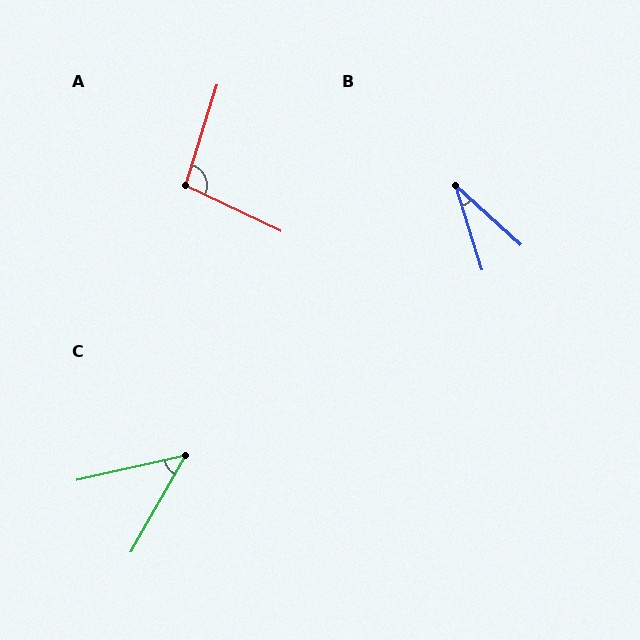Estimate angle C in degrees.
Approximately 48 degrees.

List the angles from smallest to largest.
B (30°), C (48°), A (98°).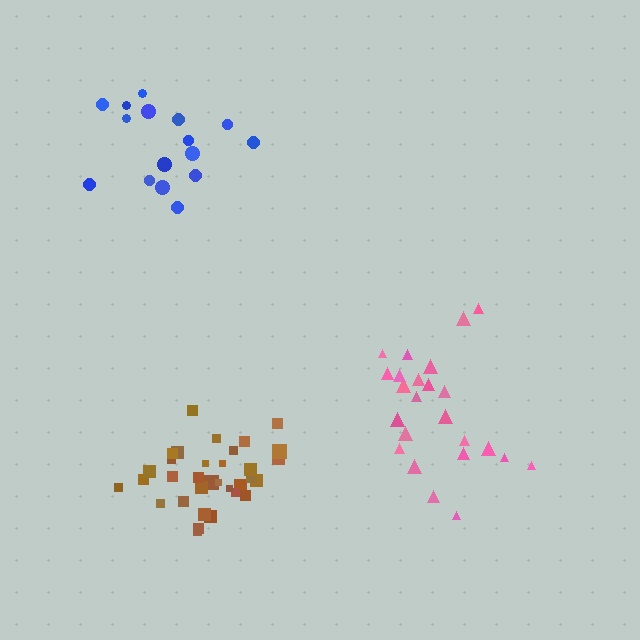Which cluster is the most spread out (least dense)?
Blue.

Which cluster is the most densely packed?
Brown.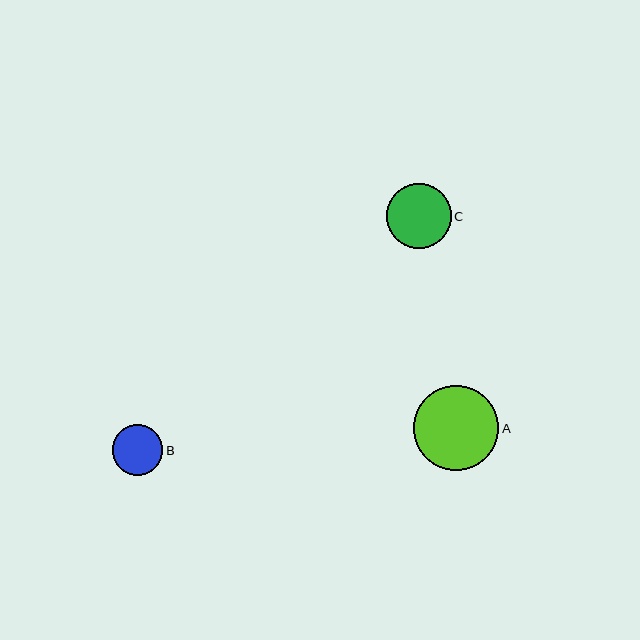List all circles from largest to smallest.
From largest to smallest: A, C, B.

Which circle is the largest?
Circle A is the largest with a size of approximately 85 pixels.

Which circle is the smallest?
Circle B is the smallest with a size of approximately 51 pixels.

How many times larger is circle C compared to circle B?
Circle C is approximately 1.3 times the size of circle B.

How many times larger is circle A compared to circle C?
Circle A is approximately 1.3 times the size of circle C.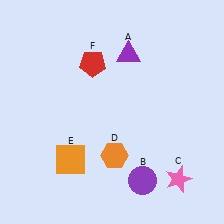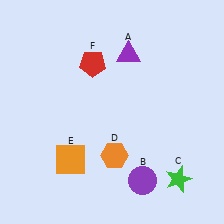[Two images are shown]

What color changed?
The star (C) changed from pink in Image 1 to green in Image 2.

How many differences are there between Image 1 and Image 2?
There is 1 difference between the two images.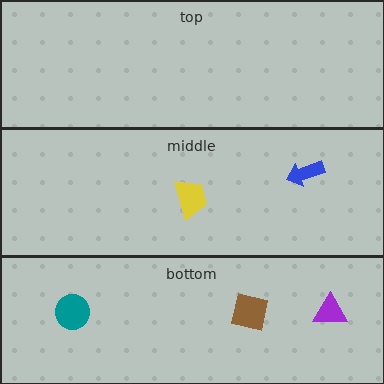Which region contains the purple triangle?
The bottom region.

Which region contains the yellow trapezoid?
The middle region.